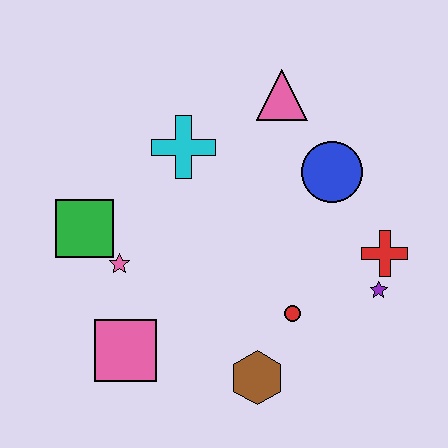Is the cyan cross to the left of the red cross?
Yes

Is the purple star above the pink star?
No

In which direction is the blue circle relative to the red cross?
The blue circle is above the red cross.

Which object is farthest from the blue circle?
The pink square is farthest from the blue circle.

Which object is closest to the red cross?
The purple star is closest to the red cross.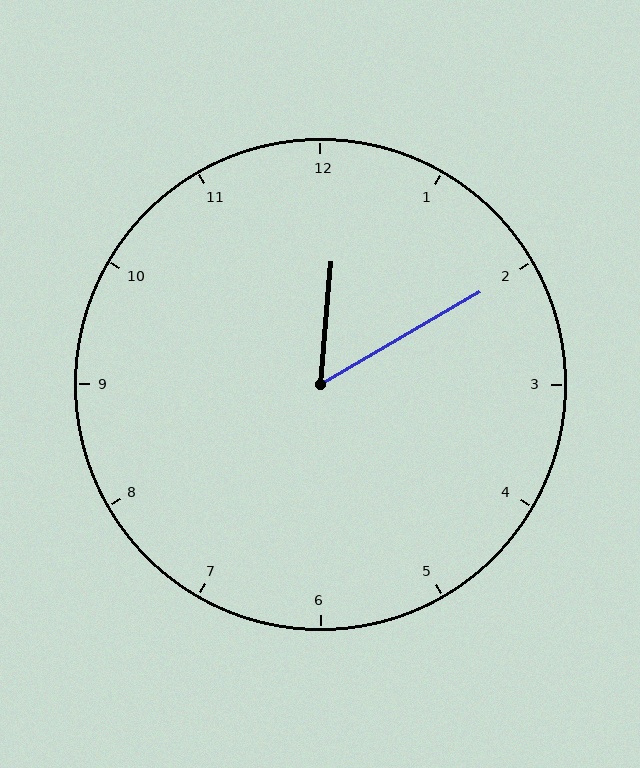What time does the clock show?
12:10.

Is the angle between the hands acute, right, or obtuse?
It is acute.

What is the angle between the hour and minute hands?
Approximately 55 degrees.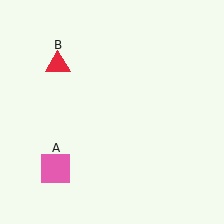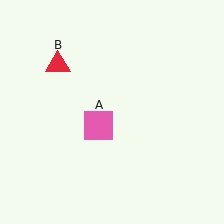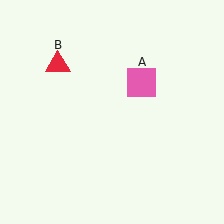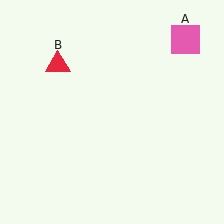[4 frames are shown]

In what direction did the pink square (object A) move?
The pink square (object A) moved up and to the right.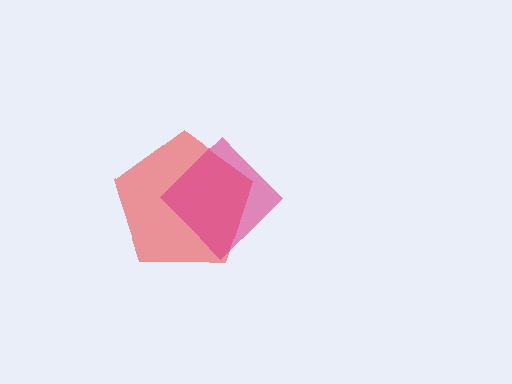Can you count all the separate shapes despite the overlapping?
Yes, there are 2 separate shapes.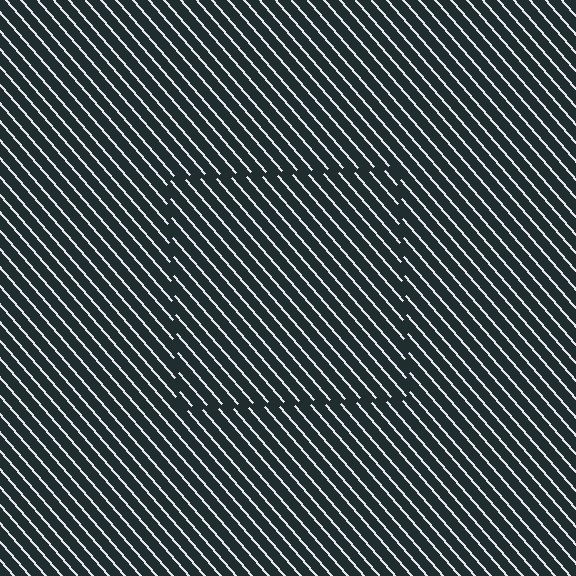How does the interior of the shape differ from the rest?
The interior of the shape contains the same grating, shifted by half a period — the contour is defined by the phase discontinuity where line-ends from the inner and outer gratings abut.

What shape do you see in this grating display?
An illusory square. The interior of the shape contains the same grating, shifted by half a period — the contour is defined by the phase discontinuity where line-ends from the inner and outer gratings abut.